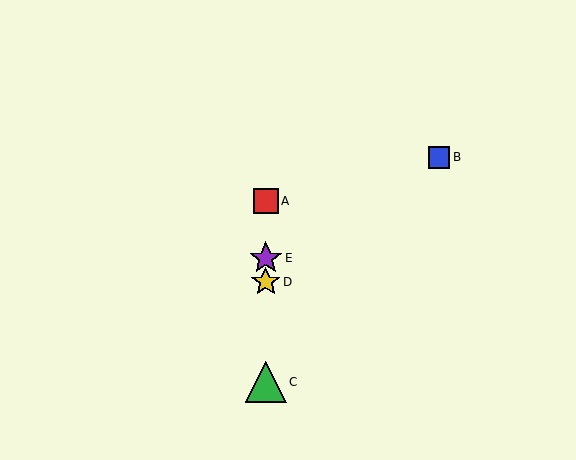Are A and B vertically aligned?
No, A is at x≈266 and B is at x≈439.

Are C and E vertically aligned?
Yes, both are at x≈266.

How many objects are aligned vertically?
4 objects (A, C, D, E) are aligned vertically.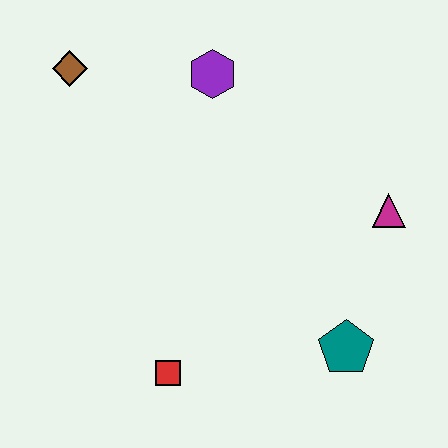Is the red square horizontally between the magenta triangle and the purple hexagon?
No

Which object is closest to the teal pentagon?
The magenta triangle is closest to the teal pentagon.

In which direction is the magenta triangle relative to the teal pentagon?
The magenta triangle is above the teal pentagon.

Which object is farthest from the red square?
The brown diamond is farthest from the red square.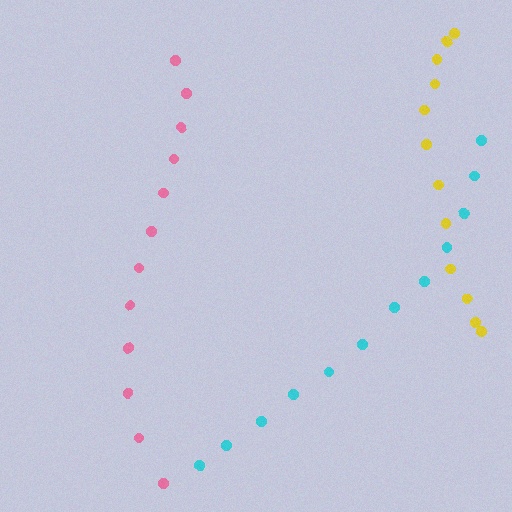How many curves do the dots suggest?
There are 3 distinct paths.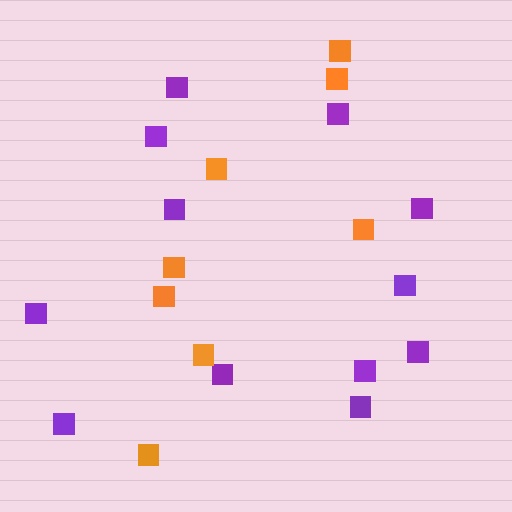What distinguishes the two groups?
There are 2 groups: one group of purple squares (12) and one group of orange squares (8).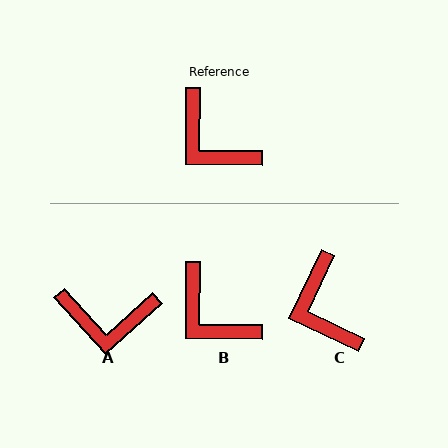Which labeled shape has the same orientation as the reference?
B.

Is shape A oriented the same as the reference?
No, it is off by about 43 degrees.